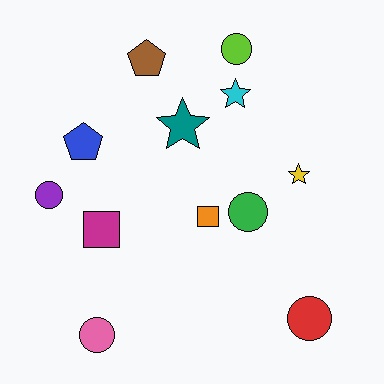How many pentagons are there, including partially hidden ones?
There are 2 pentagons.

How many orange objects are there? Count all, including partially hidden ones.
There is 1 orange object.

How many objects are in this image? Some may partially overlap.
There are 12 objects.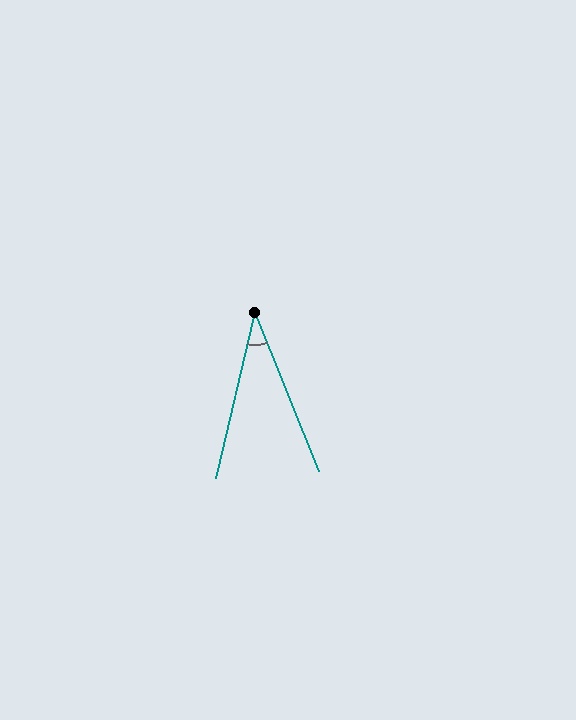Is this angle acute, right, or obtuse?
It is acute.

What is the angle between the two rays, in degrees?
Approximately 35 degrees.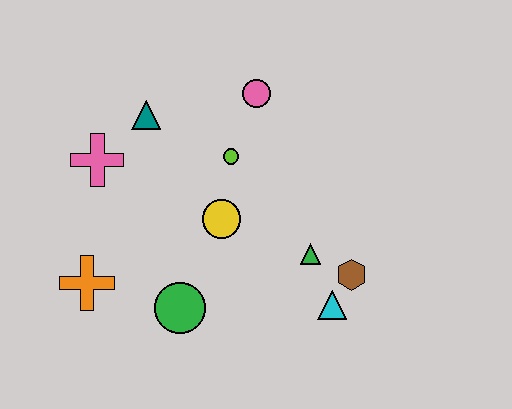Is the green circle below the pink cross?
Yes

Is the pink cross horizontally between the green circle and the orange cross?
Yes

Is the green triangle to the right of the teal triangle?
Yes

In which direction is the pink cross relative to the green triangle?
The pink cross is to the left of the green triangle.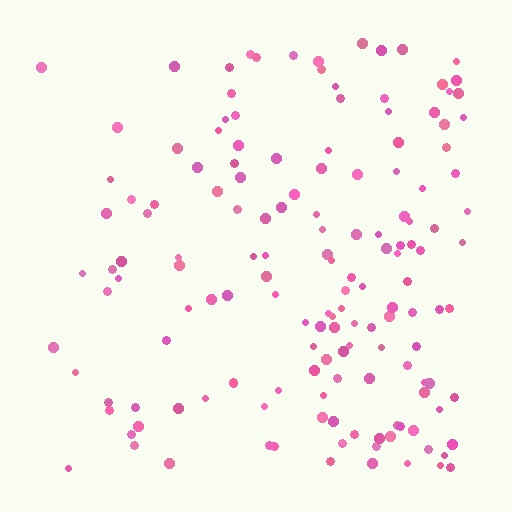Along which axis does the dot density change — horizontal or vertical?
Horizontal.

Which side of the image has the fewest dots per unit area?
The left.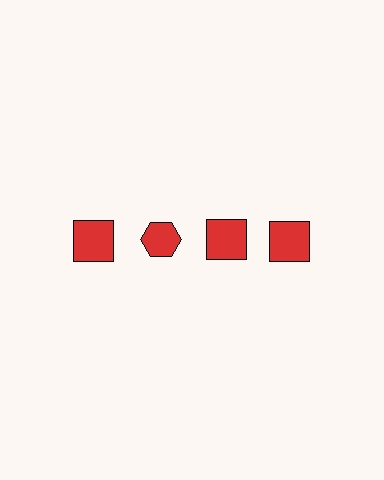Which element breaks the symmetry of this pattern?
The red hexagon in the top row, second from left column breaks the symmetry. All other shapes are red squares.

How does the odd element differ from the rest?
It has a different shape: hexagon instead of square.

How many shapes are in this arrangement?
There are 4 shapes arranged in a grid pattern.